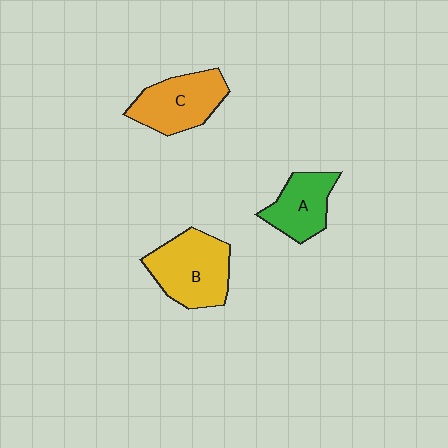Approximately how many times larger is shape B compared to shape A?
Approximately 1.5 times.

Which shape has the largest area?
Shape B (yellow).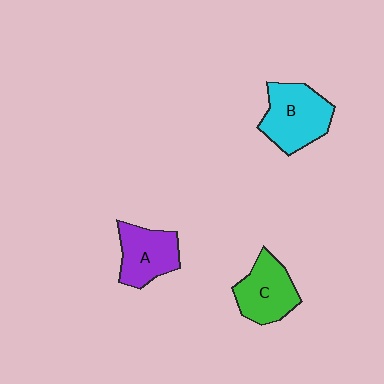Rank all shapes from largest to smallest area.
From largest to smallest: B (cyan), C (green), A (purple).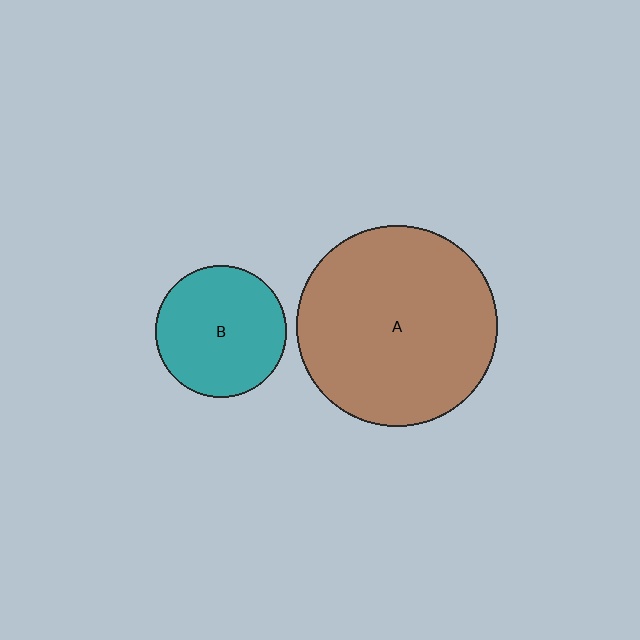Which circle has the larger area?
Circle A (brown).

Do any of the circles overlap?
No, none of the circles overlap.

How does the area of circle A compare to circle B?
Approximately 2.3 times.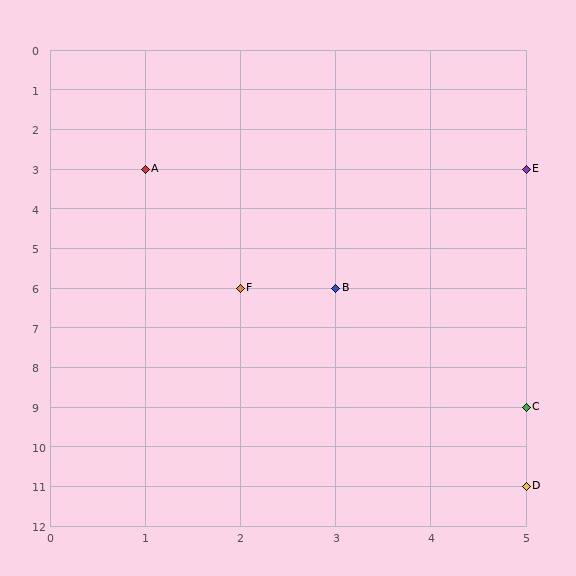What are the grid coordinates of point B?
Point B is at grid coordinates (3, 6).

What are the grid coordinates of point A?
Point A is at grid coordinates (1, 3).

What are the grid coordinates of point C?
Point C is at grid coordinates (5, 9).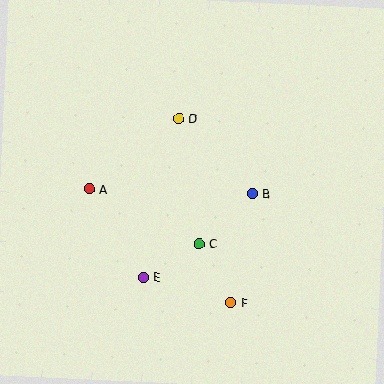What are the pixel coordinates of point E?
Point E is at (143, 277).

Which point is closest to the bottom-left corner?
Point E is closest to the bottom-left corner.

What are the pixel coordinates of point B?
Point B is at (252, 193).